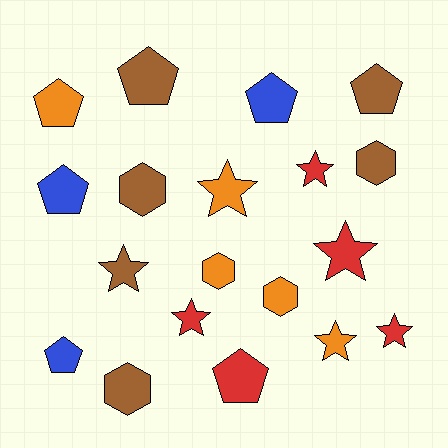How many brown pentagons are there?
There are 2 brown pentagons.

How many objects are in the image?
There are 19 objects.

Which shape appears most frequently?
Star, with 7 objects.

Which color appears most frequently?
Brown, with 6 objects.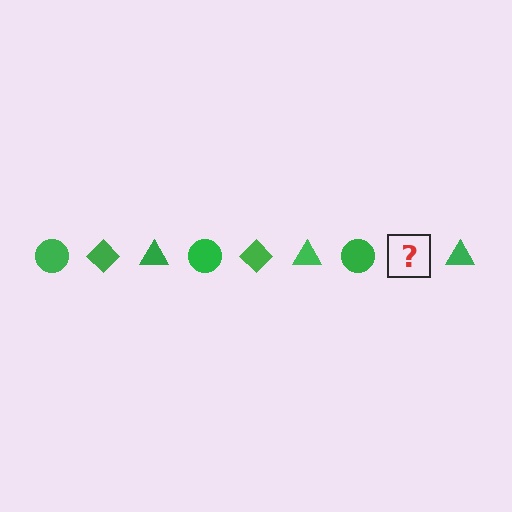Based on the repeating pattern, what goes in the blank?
The blank should be a green diamond.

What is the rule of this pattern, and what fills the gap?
The rule is that the pattern cycles through circle, diamond, triangle shapes in green. The gap should be filled with a green diamond.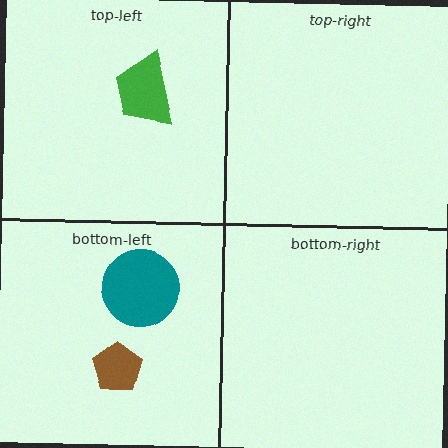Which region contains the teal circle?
The bottom-left region.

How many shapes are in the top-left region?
1.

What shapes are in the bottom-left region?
The teal circle, the brown pentagon.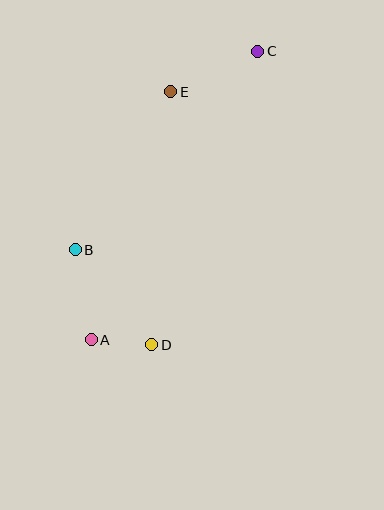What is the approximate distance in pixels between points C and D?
The distance between C and D is approximately 312 pixels.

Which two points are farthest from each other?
Points A and C are farthest from each other.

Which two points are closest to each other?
Points A and D are closest to each other.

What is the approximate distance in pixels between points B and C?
The distance between B and C is approximately 269 pixels.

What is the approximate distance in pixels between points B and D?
The distance between B and D is approximately 122 pixels.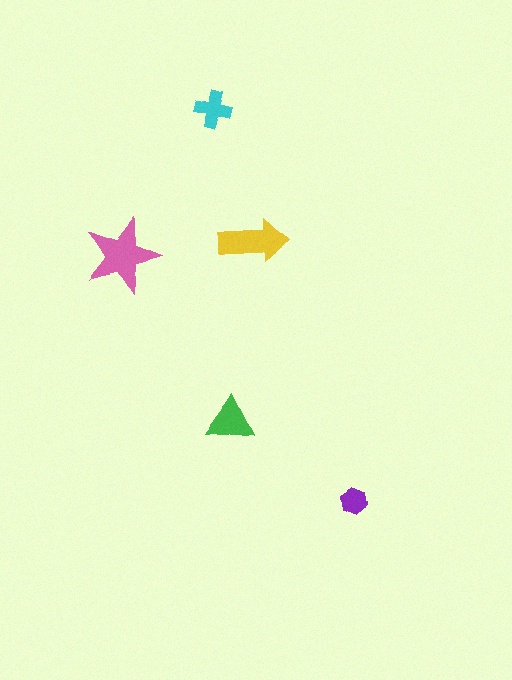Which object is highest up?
The cyan cross is topmost.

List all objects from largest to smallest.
The pink star, the yellow arrow, the green triangle, the cyan cross, the purple hexagon.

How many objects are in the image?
There are 5 objects in the image.